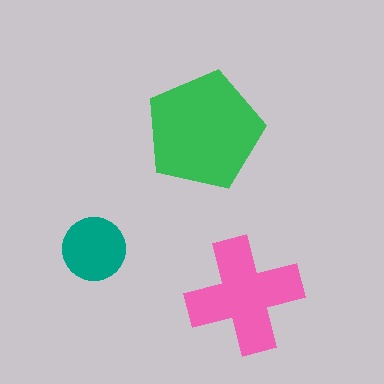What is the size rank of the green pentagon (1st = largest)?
1st.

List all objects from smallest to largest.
The teal circle, the pink cross, the green pentagon.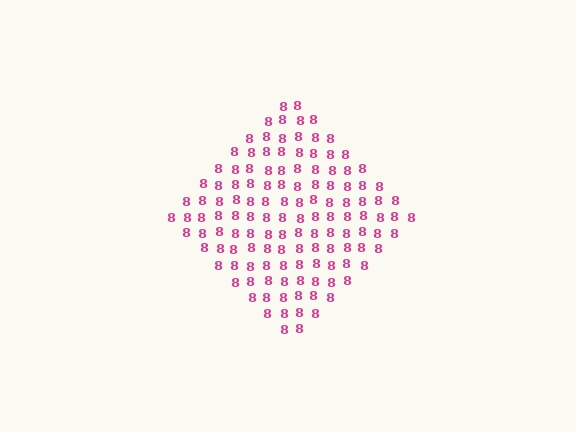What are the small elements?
The small elements are digit 8's.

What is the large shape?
The large shape is a diamond.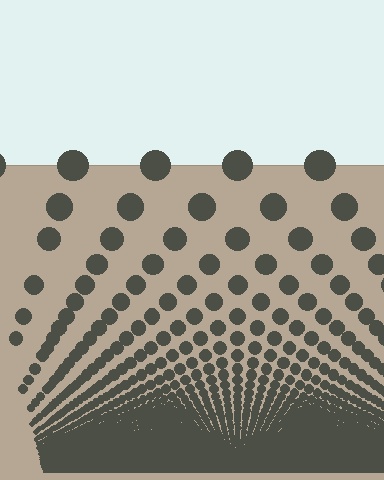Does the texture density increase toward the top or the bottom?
Density increases toward the bottom.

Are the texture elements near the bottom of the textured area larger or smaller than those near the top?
Smaller. The gradient is inverted — elements near the bottom are smaller and denser.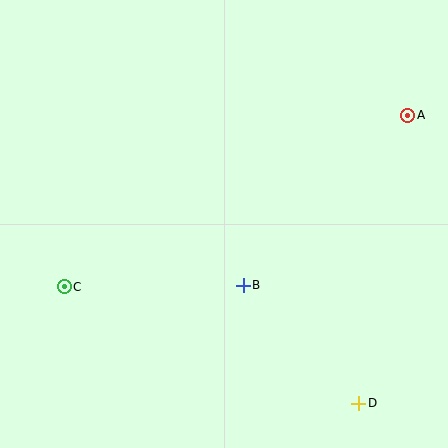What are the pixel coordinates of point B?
Point B is at (243, 285).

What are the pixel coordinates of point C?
Point C is at (64, 287).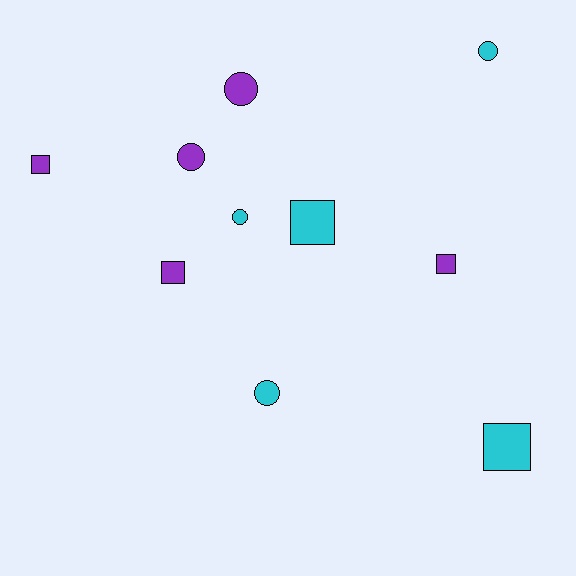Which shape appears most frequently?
Square, with 5 objects.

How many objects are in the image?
There are 10 objects.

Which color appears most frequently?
Cyan, with 5 objects.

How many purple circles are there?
There are 2 purple circles.